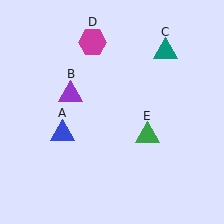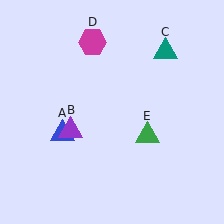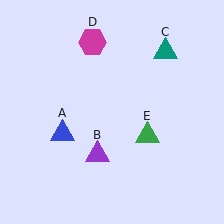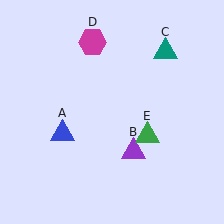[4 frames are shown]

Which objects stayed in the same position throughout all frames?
Blue triangle (object A) and teal triangle (object C) and magenta hexagon (object D) and green triangle (object E) remained stationary.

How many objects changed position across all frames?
1 object changed position: purple triangle (object B).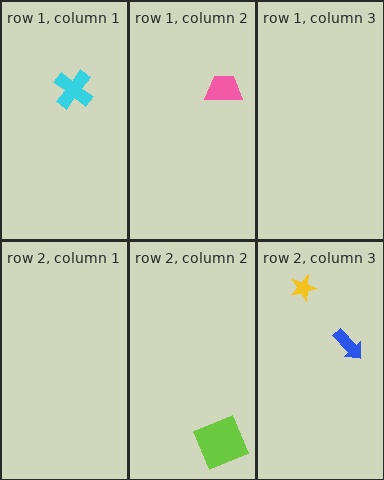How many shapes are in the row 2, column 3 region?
2.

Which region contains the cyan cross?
The row 1, column 1 region.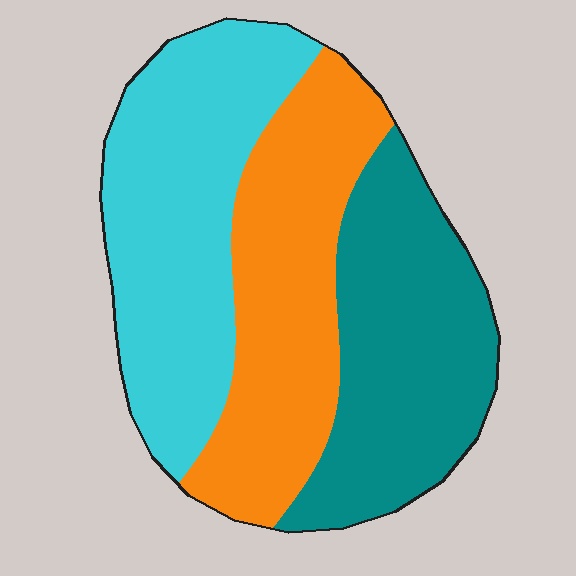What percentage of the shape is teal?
Teal takes up about one third (1/3) of the shape.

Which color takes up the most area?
Cyan, at roughly 35%.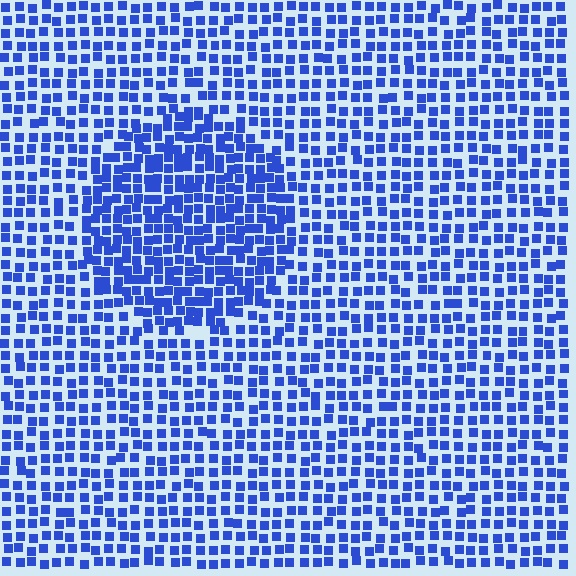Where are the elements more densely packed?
The elements are more densely packed inside the circle boundary.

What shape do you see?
I see a circle.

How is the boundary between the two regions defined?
The boundary is defined by a change in element density (approximately 1.6x ratio). All elements are the same color, size, and shape.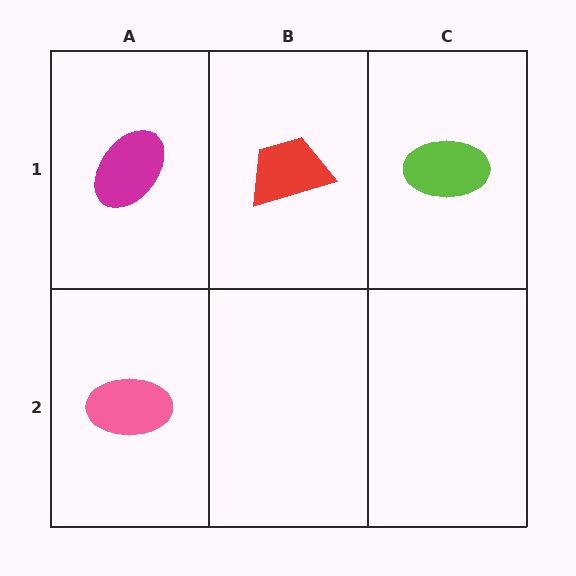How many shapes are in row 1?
3 shapes.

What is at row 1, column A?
A magenta ellipse.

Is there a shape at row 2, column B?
No, that cell is empty.